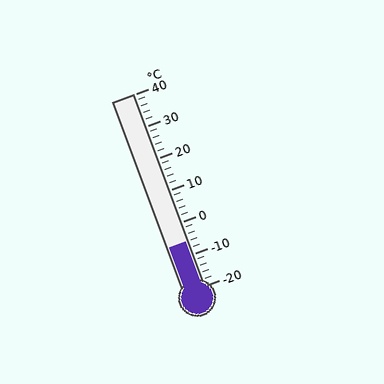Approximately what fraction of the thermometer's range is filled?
The thermometer is filled to approximately 25% of its range.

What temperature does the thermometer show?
The thermometer shows approximately -6°C.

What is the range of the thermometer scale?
The thermometer scale ranges from -20°C to 40°C.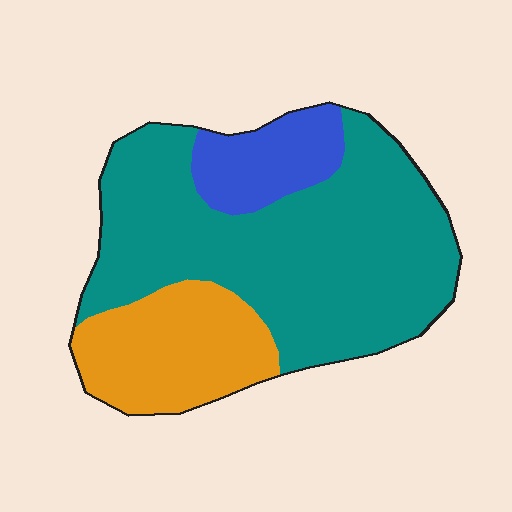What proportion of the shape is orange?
Orange takes up about one quarter (1/4) of the shape.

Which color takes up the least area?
Blue, at roughly 15%.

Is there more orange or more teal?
Teal.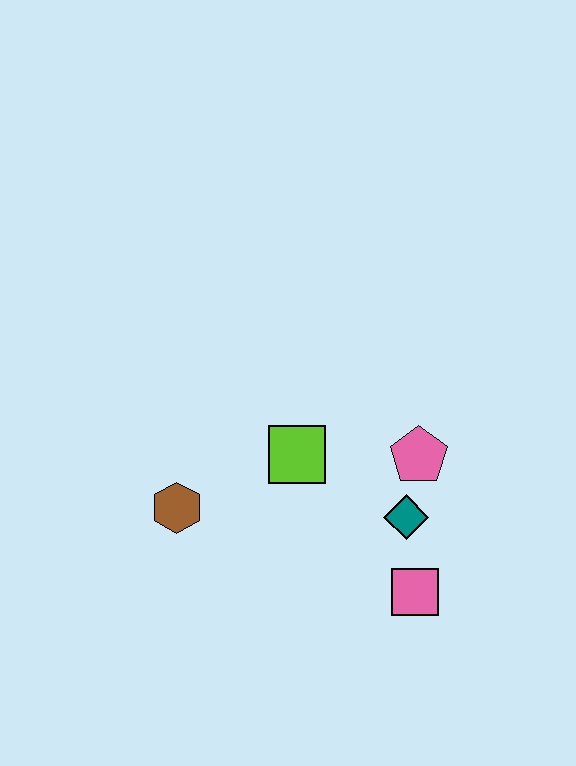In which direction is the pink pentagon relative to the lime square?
The pink pentagon is to the right of the lime square.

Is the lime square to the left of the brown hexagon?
No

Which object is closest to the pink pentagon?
The teal diamond is closest to the pink pentagon.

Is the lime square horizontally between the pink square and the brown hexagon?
Yes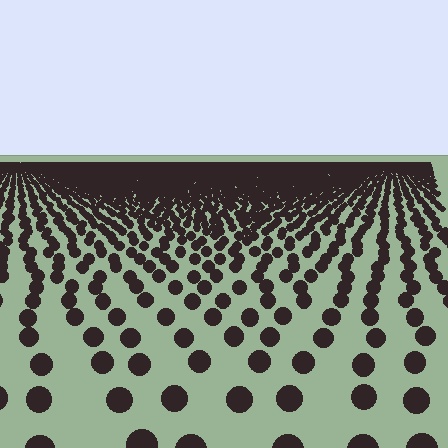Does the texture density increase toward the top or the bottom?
Density increases toward the top.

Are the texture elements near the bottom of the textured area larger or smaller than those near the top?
Larger. Near the bottom, elements are closer to the viewer and appear at a bigger on-screen size.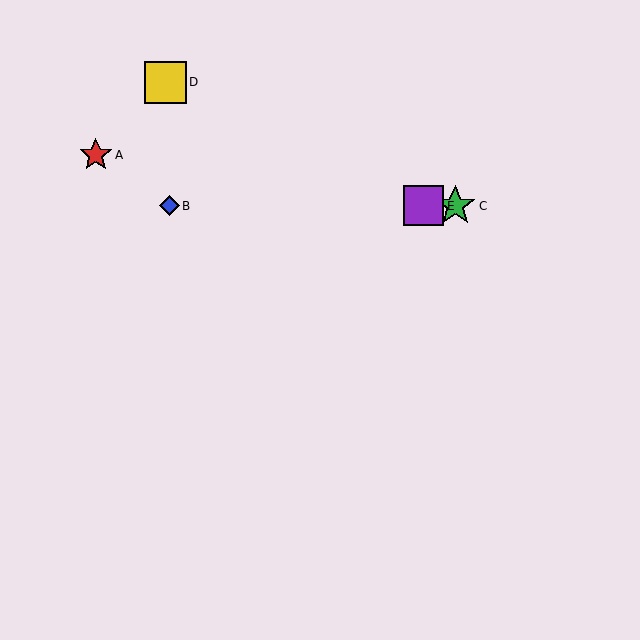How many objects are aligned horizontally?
3 objects (B, C, E) are aligned horizontally.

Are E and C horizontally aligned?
Yes, both are at y≈206.